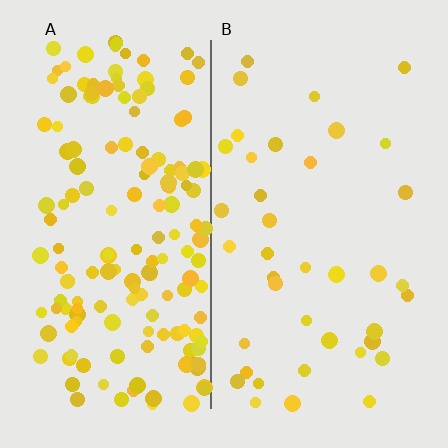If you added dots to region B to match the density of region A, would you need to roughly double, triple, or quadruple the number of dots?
Approximately quadruple.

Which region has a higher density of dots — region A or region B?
A (the left).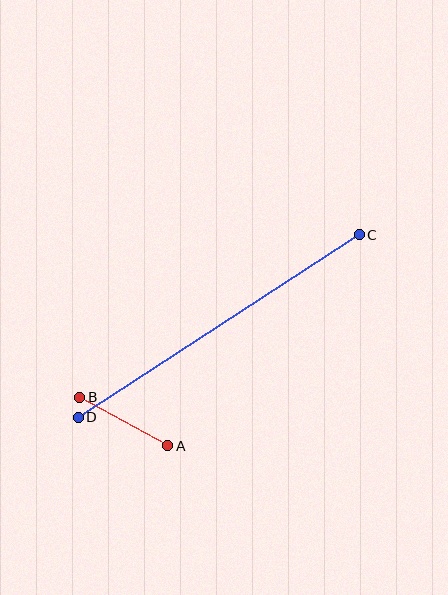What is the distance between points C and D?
The distance is approximately 335 pixels.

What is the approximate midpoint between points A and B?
The midpoint is at approximately (124, 422) pixels.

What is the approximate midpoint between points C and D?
The midpoint is at approximately (219, 326) pixels.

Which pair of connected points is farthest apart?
Points C and D are farthest apart.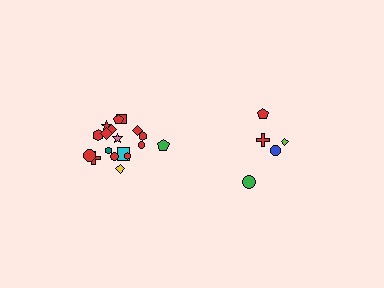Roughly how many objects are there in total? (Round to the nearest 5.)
Roughly 25 objects in total.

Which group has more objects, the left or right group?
The left group.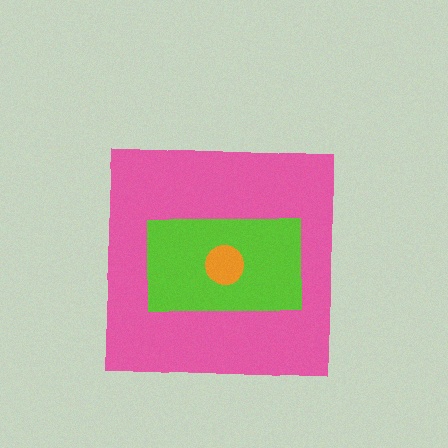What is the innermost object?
The orange circle.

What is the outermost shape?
The pink square.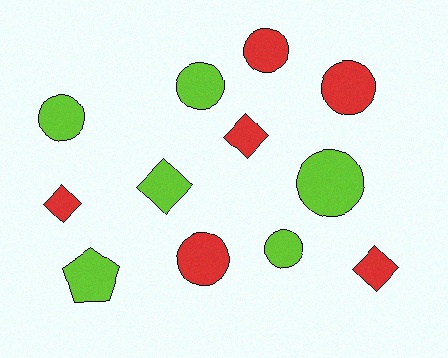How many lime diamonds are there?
There is 1 lime diamond.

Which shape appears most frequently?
Circle, with 7 objects.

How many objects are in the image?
There are 12 objects.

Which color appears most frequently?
Lime, with 6 objects.